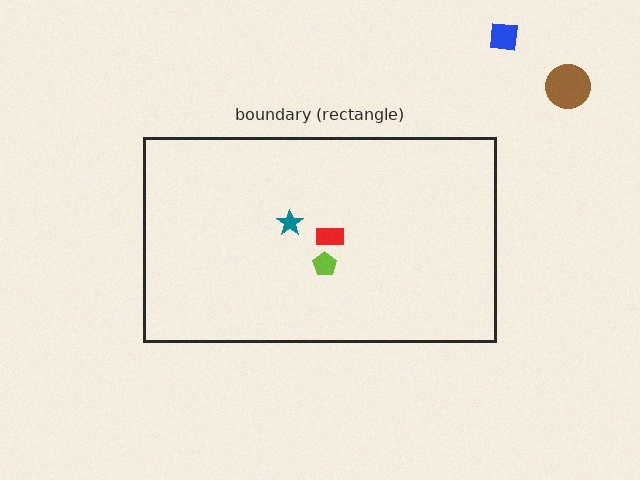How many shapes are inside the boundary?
3 inside, 2 outside.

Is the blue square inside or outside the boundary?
Outside.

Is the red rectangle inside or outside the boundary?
Inside.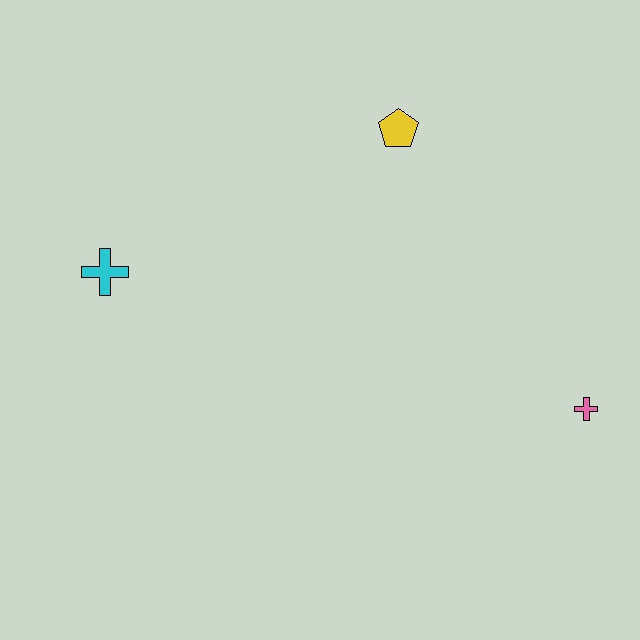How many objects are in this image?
There are 3 objects.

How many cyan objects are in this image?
There is 1 cyan object.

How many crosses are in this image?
There are 2 crosses.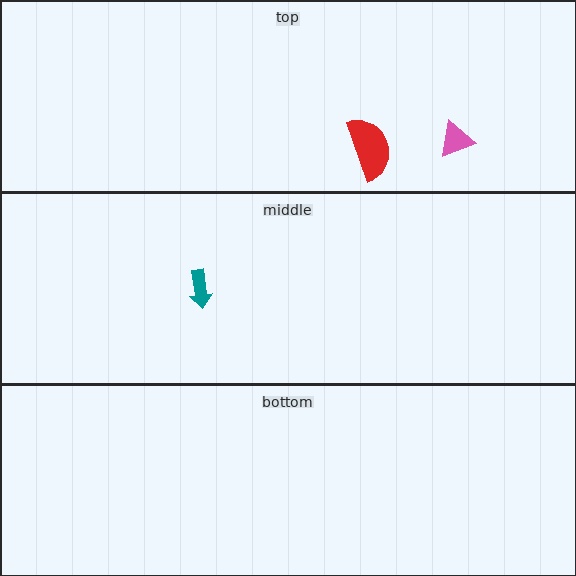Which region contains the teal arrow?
The middle region.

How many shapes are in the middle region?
1.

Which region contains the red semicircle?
The top region.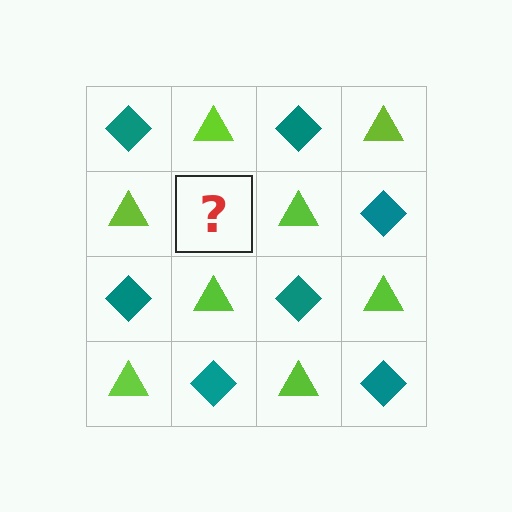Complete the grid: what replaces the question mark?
The question mark should be replaced with a teal diamond.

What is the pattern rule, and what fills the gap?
The rule is that it alternates teal diamond and lime triangle in a checkerboard pattern. The gap should be filled with a teal diamond.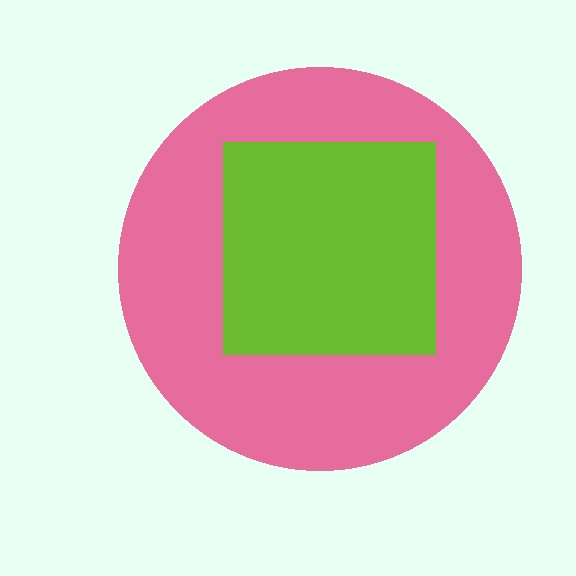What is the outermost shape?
The pink circle.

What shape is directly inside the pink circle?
The lime square.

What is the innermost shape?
The lime square.